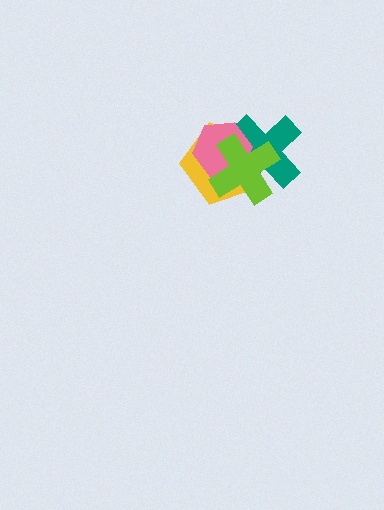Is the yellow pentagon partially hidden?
Yes, it is partially covered by another shape.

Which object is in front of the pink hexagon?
The lime cross is in front of the pink hexagon.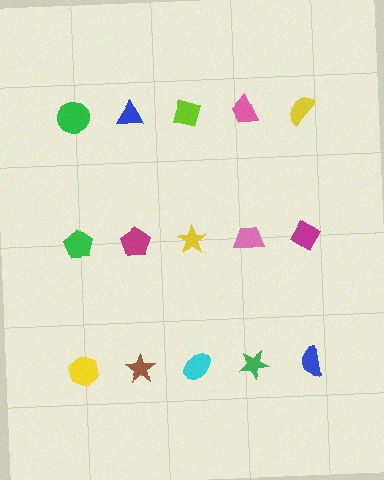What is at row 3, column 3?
A cyan ellipse.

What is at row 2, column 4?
A pink trapezoid.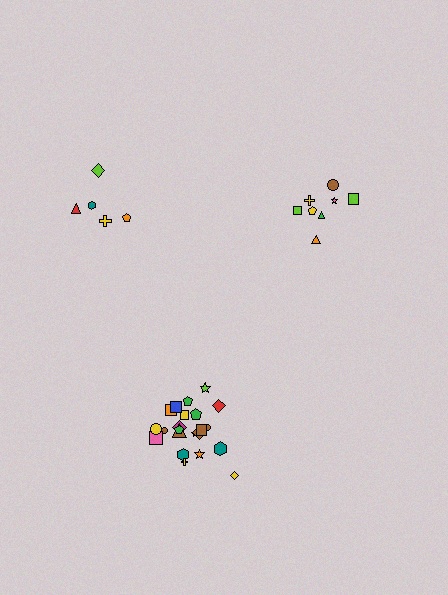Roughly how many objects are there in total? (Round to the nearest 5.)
Roughly 35 objects in total.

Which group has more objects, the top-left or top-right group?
The top-right group.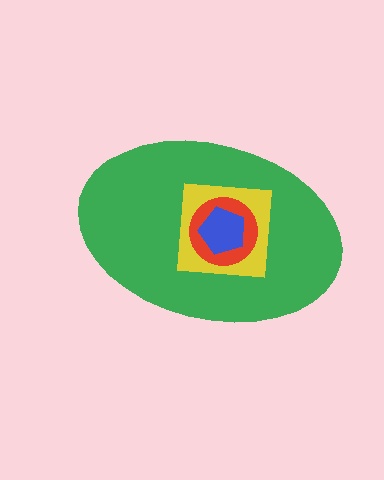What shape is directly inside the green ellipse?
The yellow square.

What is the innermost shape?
The blue pentagon.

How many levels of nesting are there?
4.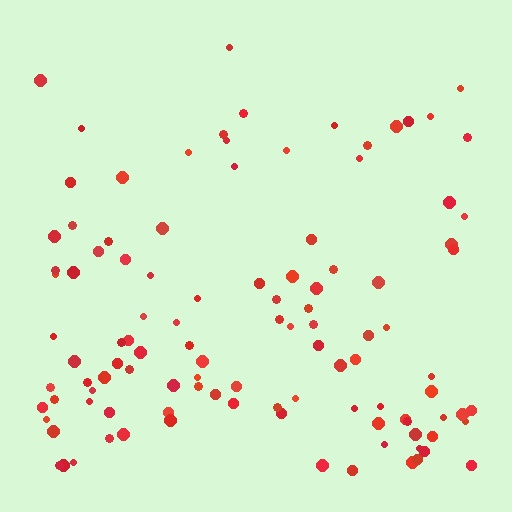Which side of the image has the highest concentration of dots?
The bottom.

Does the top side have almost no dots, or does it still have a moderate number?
Still a moderate number, just noticeably fewer than the bottom.